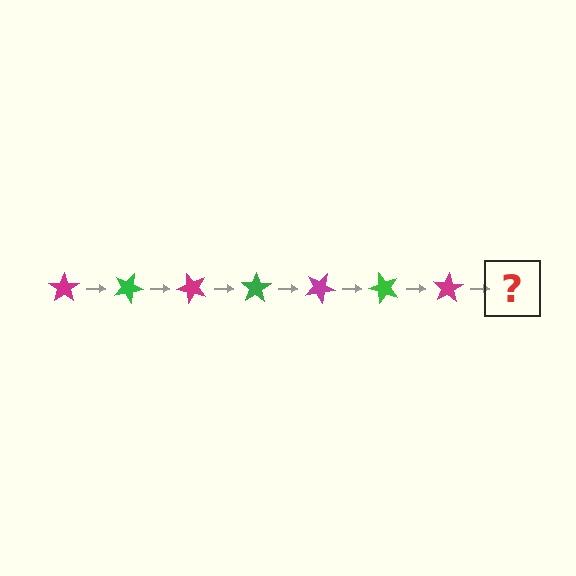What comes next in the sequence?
The next element should be a green star, rotated 175 degrees from the start.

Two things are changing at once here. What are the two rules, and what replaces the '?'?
The two rules are that it rotates 25 degrees each step and the color cycles through magenta and green. The '?' should be a green star, rotated 175 degrees from the start.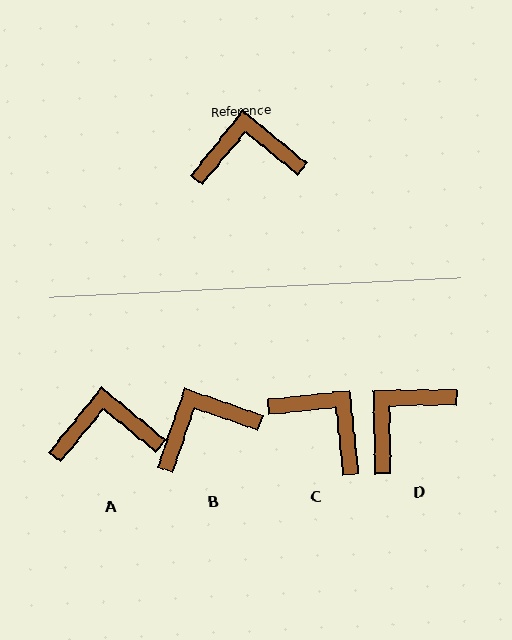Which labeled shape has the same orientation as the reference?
A.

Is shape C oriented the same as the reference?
No, it is off by about 45 degrees.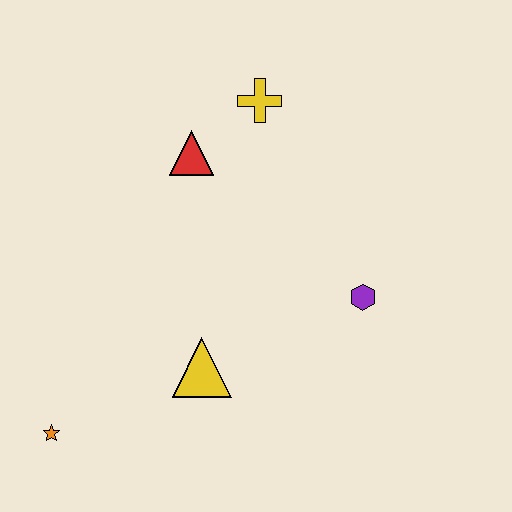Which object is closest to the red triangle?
The yellow cross is closest to the red triangle.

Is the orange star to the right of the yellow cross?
No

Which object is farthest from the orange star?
The yellow cross is farthest from the orange star.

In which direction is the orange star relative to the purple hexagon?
The orange star is to the left of the purple hexagon.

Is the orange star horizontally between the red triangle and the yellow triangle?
No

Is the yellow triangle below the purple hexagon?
Yes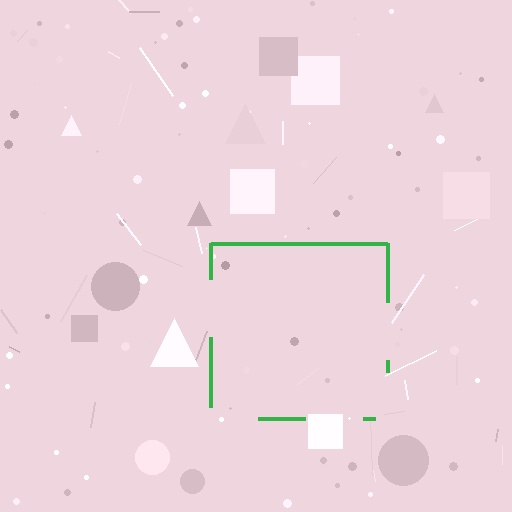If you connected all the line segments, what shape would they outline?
They would outline a square.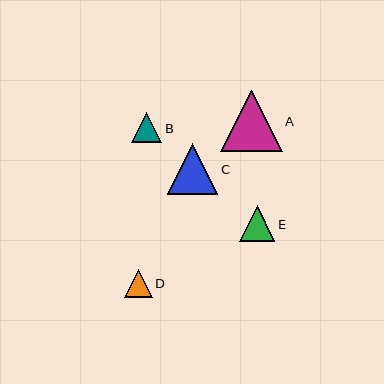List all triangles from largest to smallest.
From largest to smallest: A, C, E, B, D.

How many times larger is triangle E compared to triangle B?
Triangle E is approximately 1.2 times the size of triangle B.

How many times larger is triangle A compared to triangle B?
Triangle A is approximately 2.0 times the size of triangle B.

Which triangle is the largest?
Triangle A is the largest with a size of approximately 61 pixels.